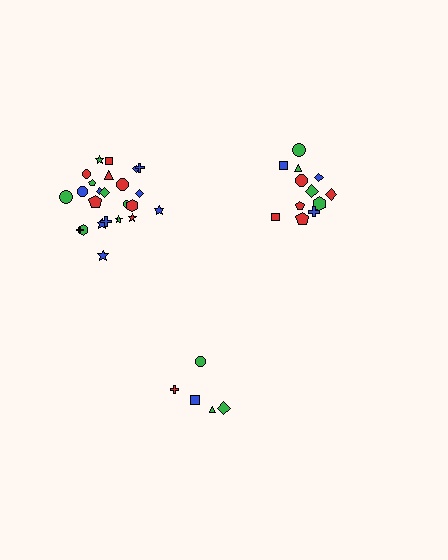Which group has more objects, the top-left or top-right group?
The top-left group.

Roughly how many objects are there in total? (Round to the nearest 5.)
Roughly 40 objects in total.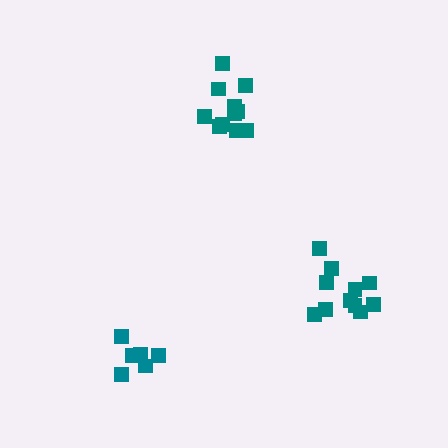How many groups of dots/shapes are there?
There are 3 groups.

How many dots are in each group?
Group 1: 11 dots, Group 2: 12 dots, Group 3: 6 dots (29 total).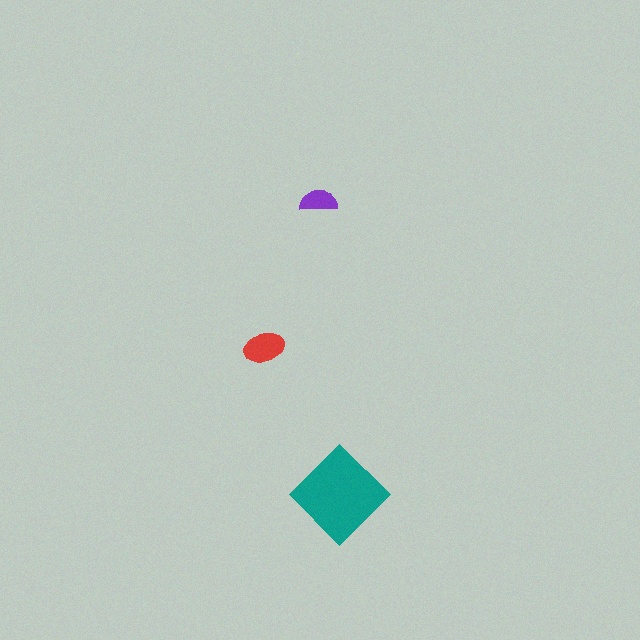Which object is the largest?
The teal diamond.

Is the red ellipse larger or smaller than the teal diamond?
Smaller.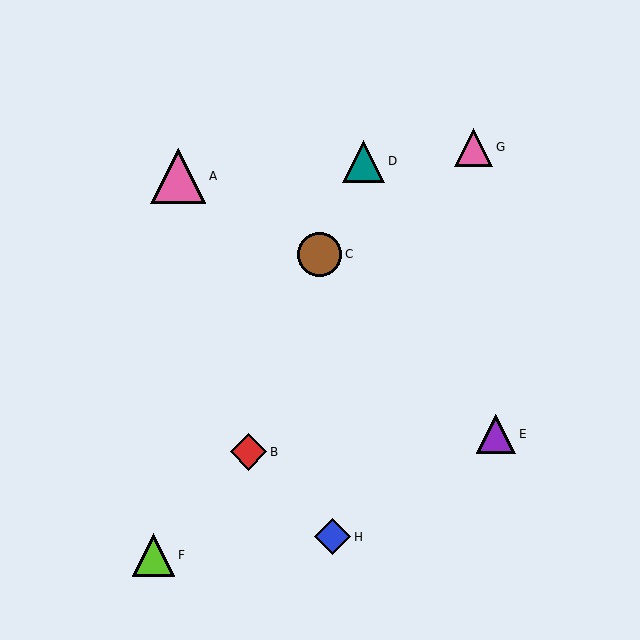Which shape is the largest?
The pink triangle (labeled A) is the largest.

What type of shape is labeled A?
Shape A is a pink triangle.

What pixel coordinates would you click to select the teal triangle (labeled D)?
Click at (364, 162) to select the teal triangle D.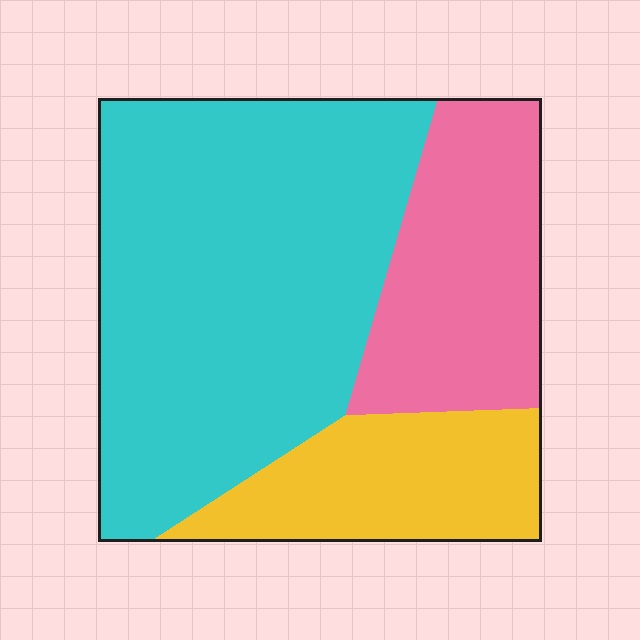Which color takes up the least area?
Yellow, at roughly 20%.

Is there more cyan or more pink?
Cyan.